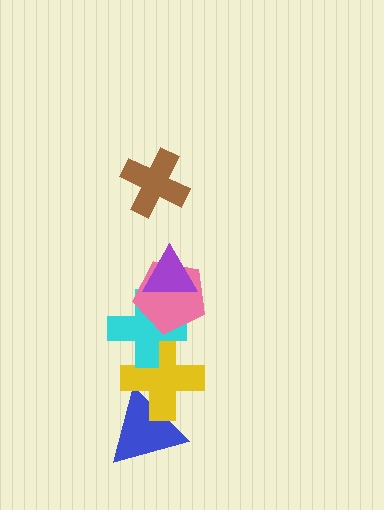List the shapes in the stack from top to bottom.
From top to bottom: the brown cross, the purple triangle, the pink pentagon, the cyan cross, the yellow cross, the blue triangle.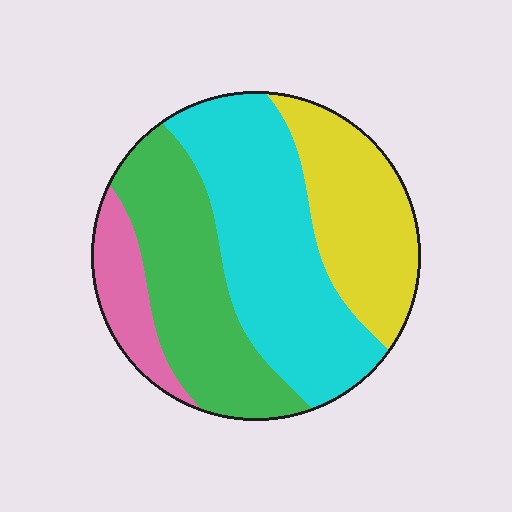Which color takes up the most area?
Cyan, at roughly 35%.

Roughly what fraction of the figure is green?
Green covers roughly 30% of the figure.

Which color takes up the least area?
Pink, at roughly 10%.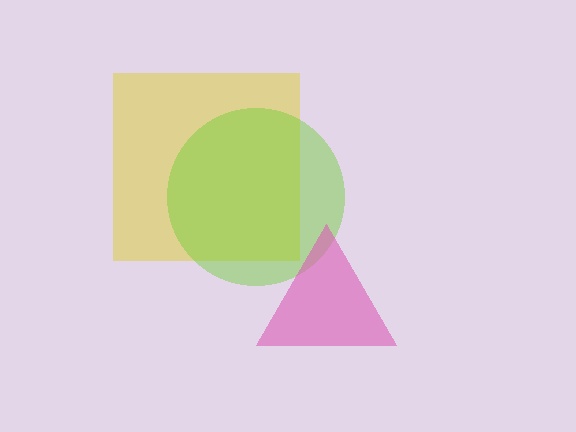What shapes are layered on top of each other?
The layered shapes are: a yellow square, a lime circle, a pink triangle.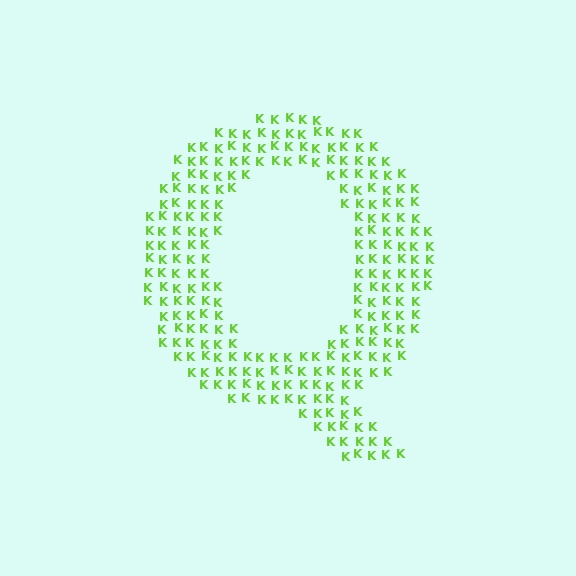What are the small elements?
The small elements are letter K's.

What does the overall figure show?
The overall figure shows the letter Q.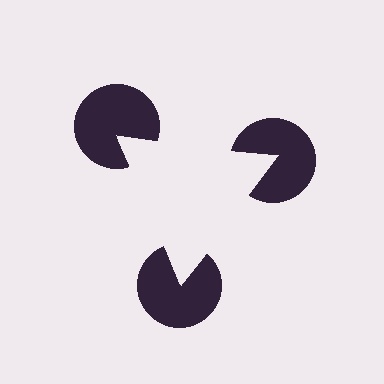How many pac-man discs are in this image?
There are 3 — one at each vertex of the illusory triangle.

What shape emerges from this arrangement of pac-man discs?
An illusory triangle — its edges are inferred from the aligned wedge cuts in the pac-man discs, not physically drawn.